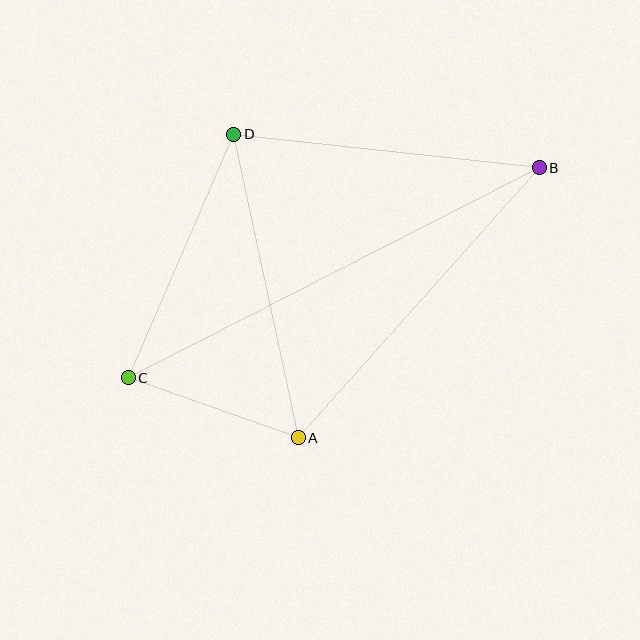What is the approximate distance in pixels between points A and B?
The distance between A and B is approximately 362 pixels.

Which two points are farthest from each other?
Points B and C are farthest from each other.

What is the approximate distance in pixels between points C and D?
The distance between C and D is approximately 266 pixels.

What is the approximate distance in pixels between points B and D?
The distance between B and D is approximately 307 pixels.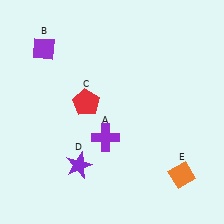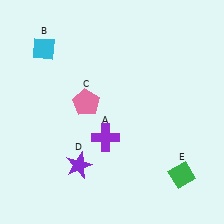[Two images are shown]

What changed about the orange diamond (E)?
In Image 1, E is orange. In Image 2, it changed to green.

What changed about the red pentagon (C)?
In Image 1, C is red. In Image 2, it changed to pink.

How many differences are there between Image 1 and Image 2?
There are 3 differences between the two images.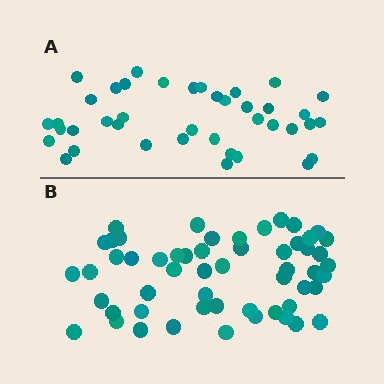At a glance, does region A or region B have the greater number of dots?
Region B (the bottom region) has more dots.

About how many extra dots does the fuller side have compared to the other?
Region B has approximately 15 more dots than region A.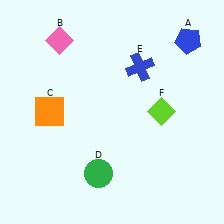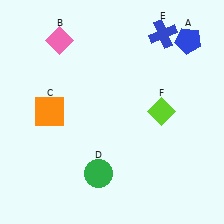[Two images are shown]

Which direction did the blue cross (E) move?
The blue cross (E) moved up.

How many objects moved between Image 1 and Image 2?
1 object moved between the two images.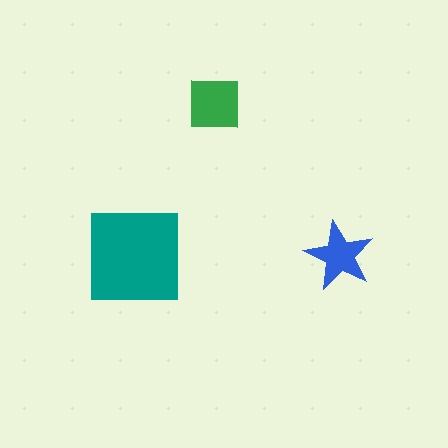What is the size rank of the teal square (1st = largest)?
1st.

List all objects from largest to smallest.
The teal square, the green square, the blue star.